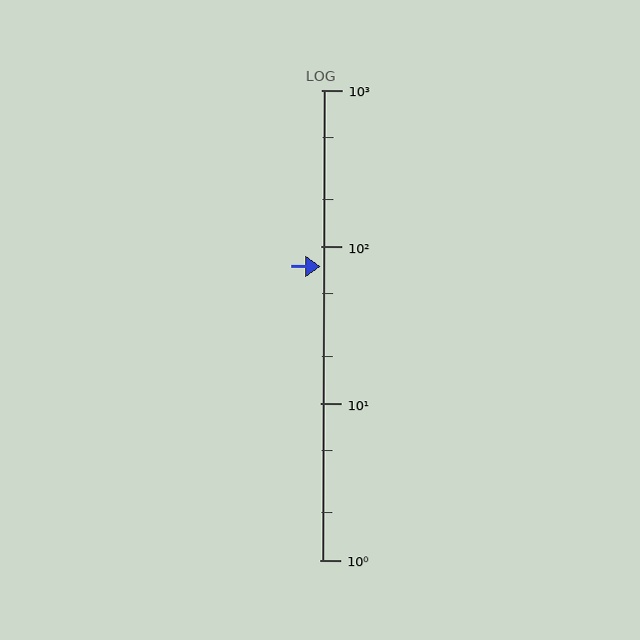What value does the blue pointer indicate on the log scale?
The pointer indicates approximately 75.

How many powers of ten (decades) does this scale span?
The scale spans 3 decades, from 1 to 1000.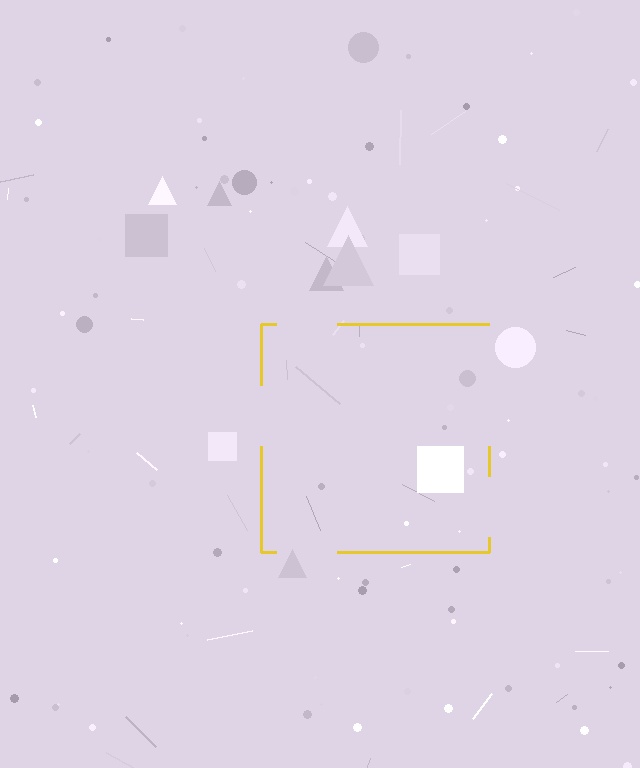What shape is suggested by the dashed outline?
The dashed outline suggests a square.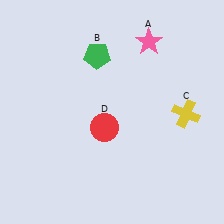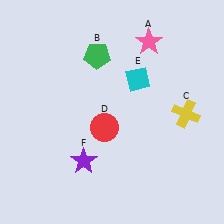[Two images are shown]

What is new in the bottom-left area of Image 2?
A purple star (F) was added in the bottom-left area of Image 2.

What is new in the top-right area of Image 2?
A cyan diamond (E) was added in the top-right area of Image 2.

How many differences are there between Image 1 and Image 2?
There are 2 differences between the two images.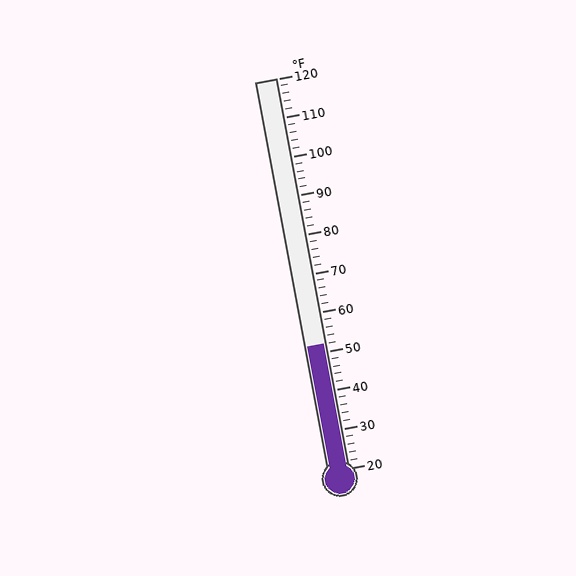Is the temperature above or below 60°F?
The temperature is below 60°F.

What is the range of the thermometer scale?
The thermometer scale ranges from 20°F to 120°F.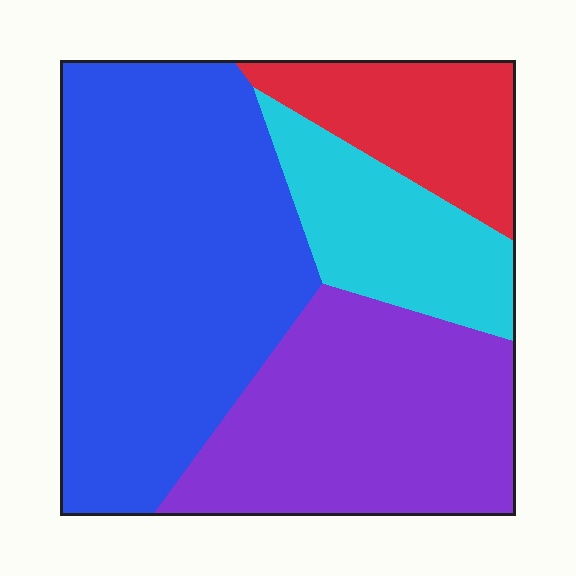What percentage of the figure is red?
Red takes up less than a sixth of the figure.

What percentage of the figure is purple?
Purple takes up between a sixth and a third of the figure.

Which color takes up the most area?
Blue, at roughly 45%.